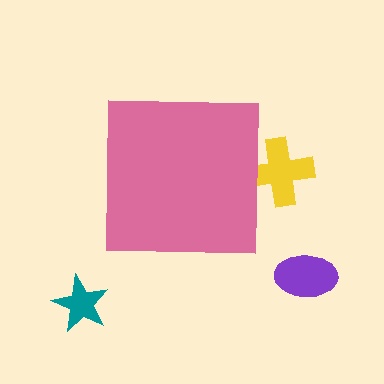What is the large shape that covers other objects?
A pink square.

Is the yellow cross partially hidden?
Yes, the yellow cross is partially hidden behind the pink square.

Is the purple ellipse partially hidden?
No, the purple ellipse is fully visible.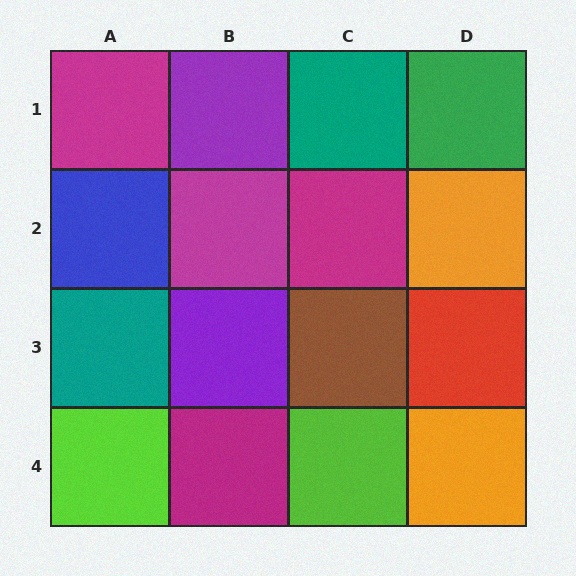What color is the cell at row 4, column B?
Magenta.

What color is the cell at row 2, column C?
Magenta.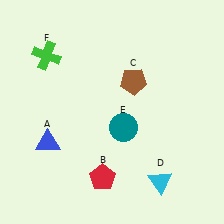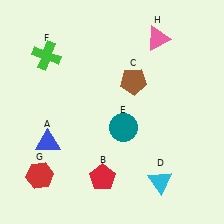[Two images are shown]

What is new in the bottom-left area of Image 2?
A red hexagon (G) was added in the bottom-left area of Image 2.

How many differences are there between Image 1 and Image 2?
There are 2 differences between the two images.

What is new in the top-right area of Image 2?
A pink triangle (H) was added in the top-right area of Image 2.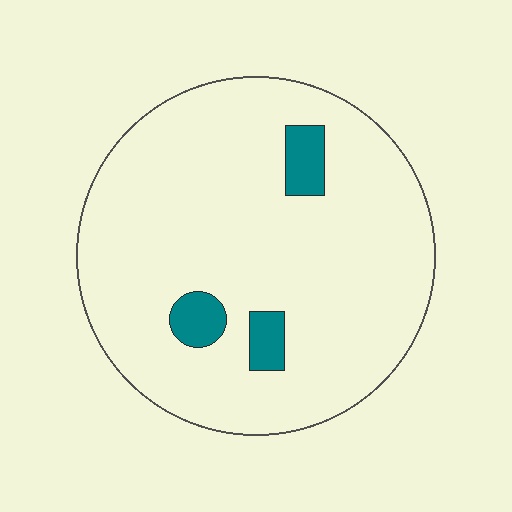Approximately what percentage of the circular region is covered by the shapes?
Approximately 5%.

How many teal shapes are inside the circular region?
3.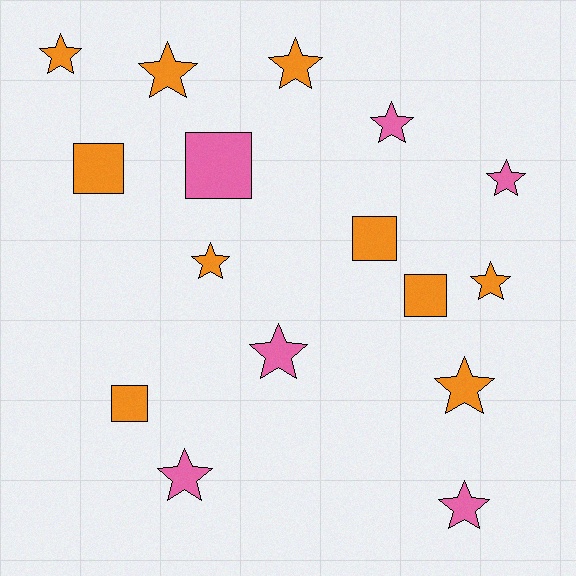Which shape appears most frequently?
Star, with 11 objects.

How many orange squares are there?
There are 4 orange squares.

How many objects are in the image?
There are 16 objects.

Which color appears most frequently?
Orange, with 10 objects.